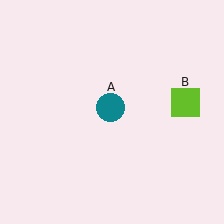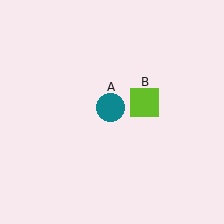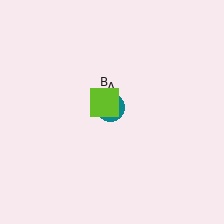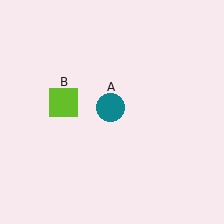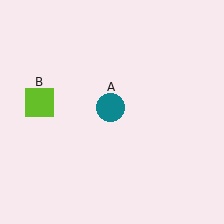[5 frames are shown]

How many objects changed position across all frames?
1 object changed position: lime square (object B).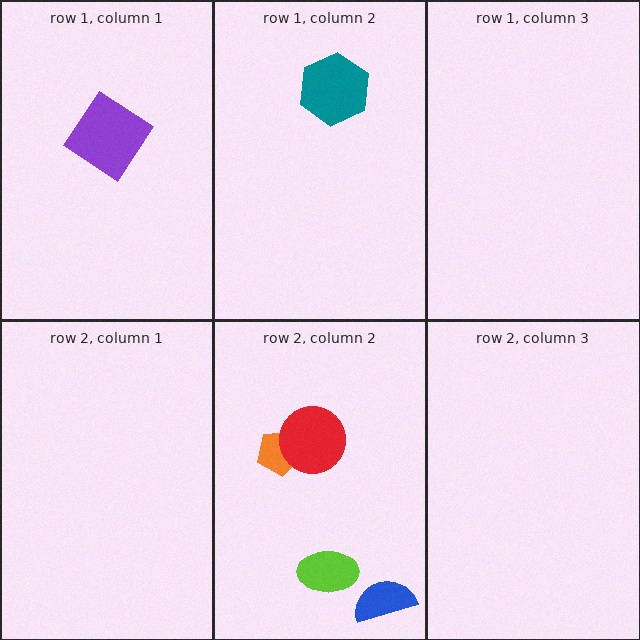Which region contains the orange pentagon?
The row 2, column 2 region.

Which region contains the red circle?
The row 2, column 2 region.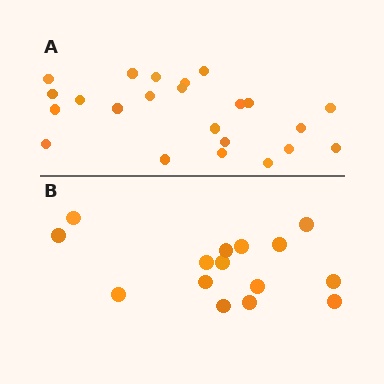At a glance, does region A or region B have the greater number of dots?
Region A (the top region) has more dots.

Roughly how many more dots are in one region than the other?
Region A has roughly 8 or so more dots than region B.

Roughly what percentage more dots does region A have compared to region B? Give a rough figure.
About 55% more.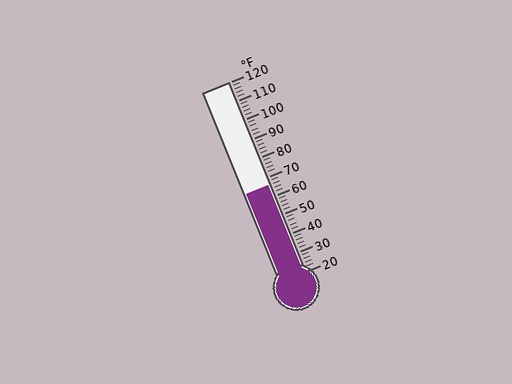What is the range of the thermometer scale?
The thermometer scale ranges from 20°F to 120°F.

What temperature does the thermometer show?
The thermometer shows approximately 66°F.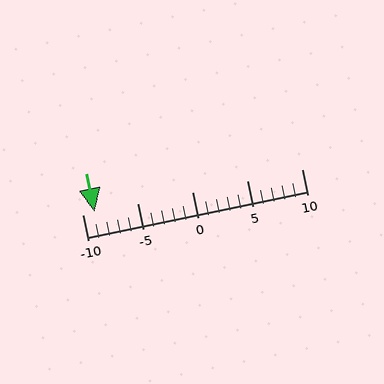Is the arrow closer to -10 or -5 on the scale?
The arrow is closer to -10.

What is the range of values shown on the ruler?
The ruler shows values from -10 to 10.